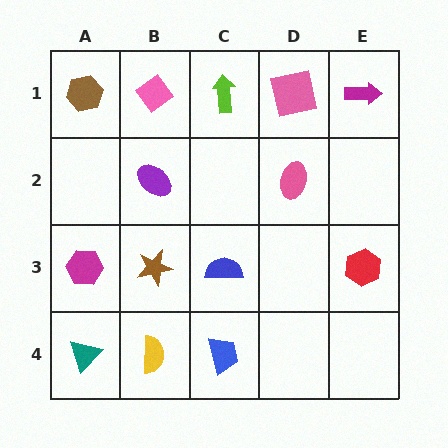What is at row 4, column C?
A blue trapezoid.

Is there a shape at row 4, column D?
No, that cell is empty.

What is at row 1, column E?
A magenta arrow.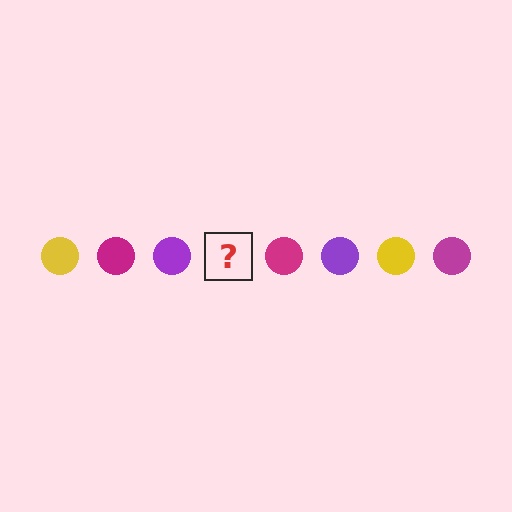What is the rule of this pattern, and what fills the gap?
The rule is that the pattern cycles through yellow, magenta, purple circles. The gap should be filled with a yellow circle.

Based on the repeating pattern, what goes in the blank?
The blank should be a yellow circle.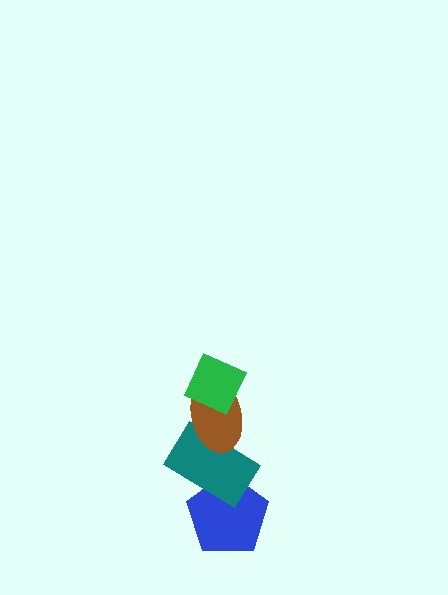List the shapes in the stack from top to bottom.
From top to bottom: the green diamond, the brown ellipse, the teal rectangle, the blue pentagon.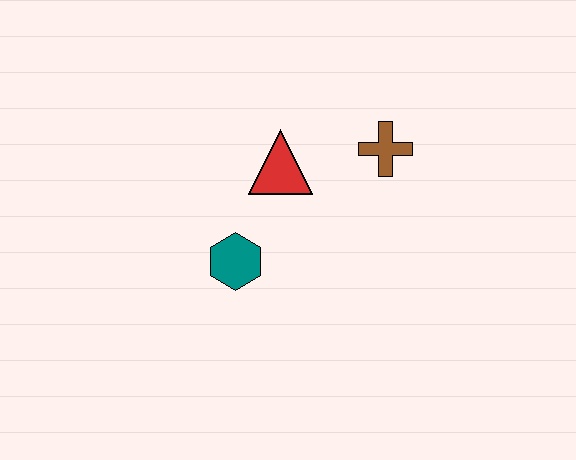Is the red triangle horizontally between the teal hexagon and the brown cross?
Yes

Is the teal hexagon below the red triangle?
Yes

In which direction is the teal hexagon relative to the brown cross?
The teal hexagon is to the left of the brown cross.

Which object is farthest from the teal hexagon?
The brown cross is farthest from the teal hexagon.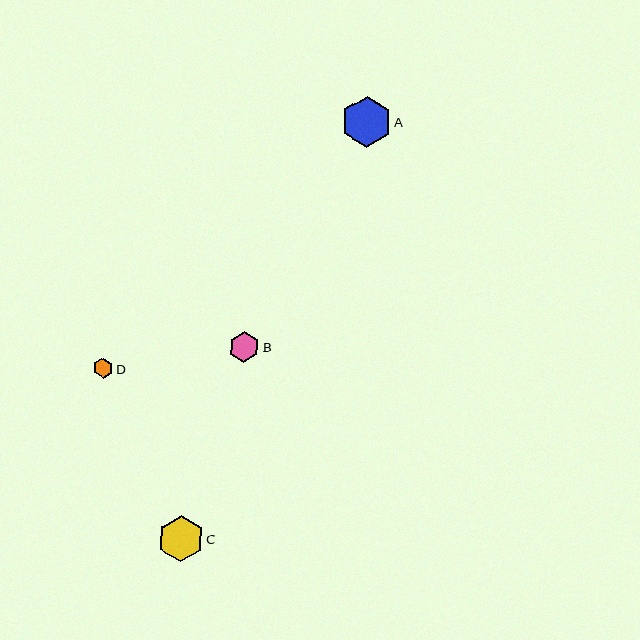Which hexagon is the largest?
Hexagon A is the largest with a size of approximately 50 pixels.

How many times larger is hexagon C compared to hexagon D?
Hexagon C is approximately 2.3 times the size of hexagon D.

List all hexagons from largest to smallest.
From largest to smallest: A, C, B, D.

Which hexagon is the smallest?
Hexagon D is the smallest with a size of approximately 20 pixels.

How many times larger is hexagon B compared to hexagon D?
Hexagon B is approximately 1.5 times the size of hexagon D.